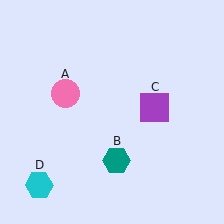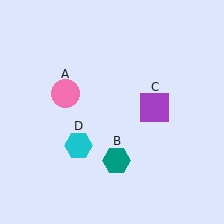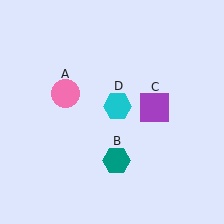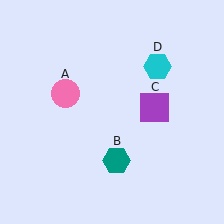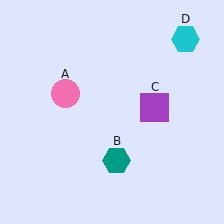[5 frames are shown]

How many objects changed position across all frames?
1 object changed position: cyan hexagon (object D).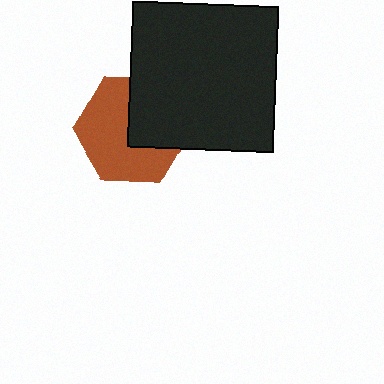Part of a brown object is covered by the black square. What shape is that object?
It is a hexagon.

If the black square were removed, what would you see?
You would see the complete brown hexagon.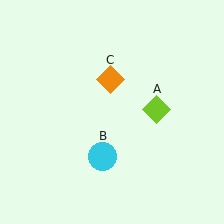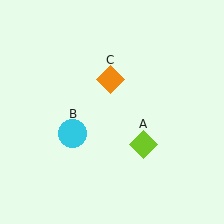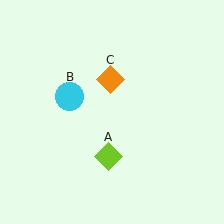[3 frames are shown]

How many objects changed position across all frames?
2 objects changed position: lime diamond (object A), cyan circle (object B).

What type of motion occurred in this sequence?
The lime diamond (object A), cyan circle (object B) rotated clockwise around the center of the scene.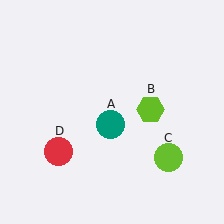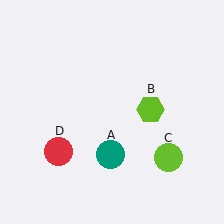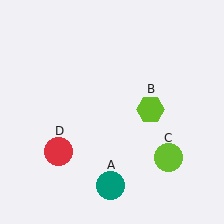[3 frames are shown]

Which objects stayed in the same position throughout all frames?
Lime hexagon (object B) and lime circle (object C) and red circle (object D) remained stationary.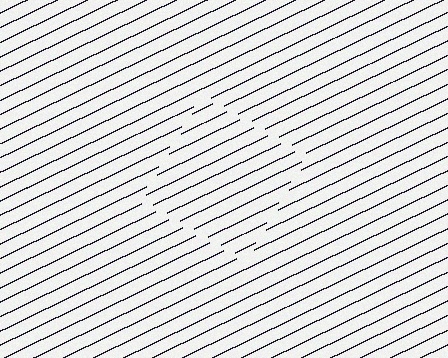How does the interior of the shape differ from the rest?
The interior of the shape contains the same grating, shifted by half a period — the contour is defined by the phase discontinuity where line-ends from the inner and outer gratings abut.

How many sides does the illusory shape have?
4 sides — the line-ends trace a square.